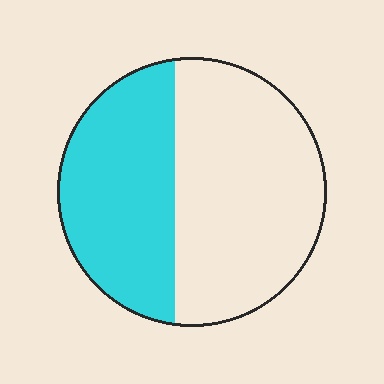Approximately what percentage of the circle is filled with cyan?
Approximately 40%.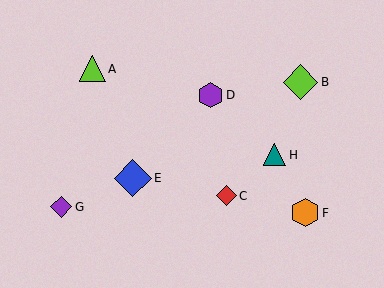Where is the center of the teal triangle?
The center of the teal triangle is at (274, 155).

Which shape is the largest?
The blue diamond (labeled E) is the largest.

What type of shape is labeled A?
Shape A is a lime triangle.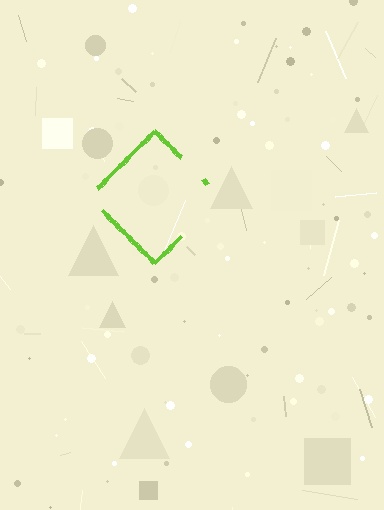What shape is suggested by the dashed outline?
The dashed outline suggests a diamond.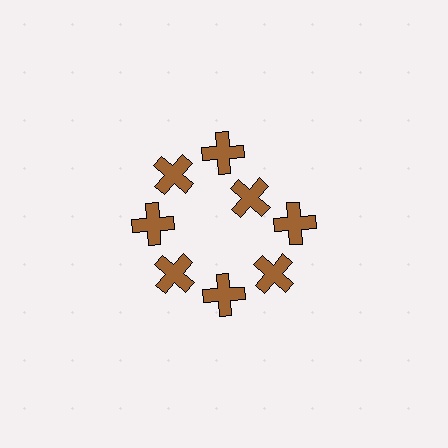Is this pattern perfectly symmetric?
No. The 8 brown crosses are arranged in a ring, but one element near the 2 o'clock position is pulled inward toward the center, breaking the 8-fold rotational symmetry.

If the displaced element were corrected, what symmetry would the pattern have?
It would have 8-fold rotational symmetry — the pattern would map onto itself every 45 degrees.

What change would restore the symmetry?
The symmetry would be restored by moving it outward, back onto the ring so that all 8 crosses sit at equal angles and equal distance from the center.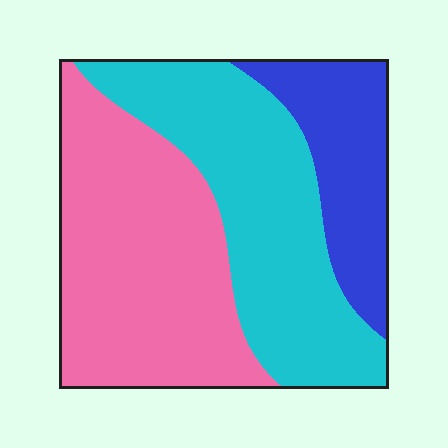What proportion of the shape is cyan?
Cyan covers around 40% of the shape.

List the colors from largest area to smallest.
From largest to smallest: pink, cyan, blue.